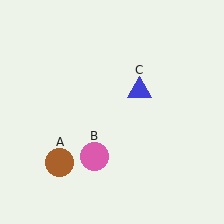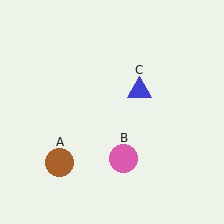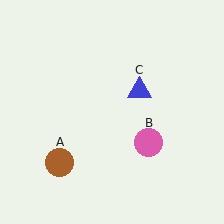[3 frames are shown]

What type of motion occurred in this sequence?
The pink circle (object B) rotated counterclockwise around the center of the scene.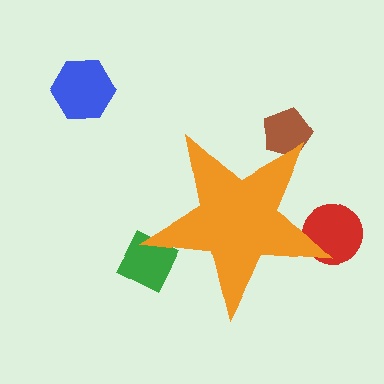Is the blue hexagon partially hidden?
No, the blue hexagon is fully visible.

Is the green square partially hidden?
Yes, the green square is partially hidden behind the orange star.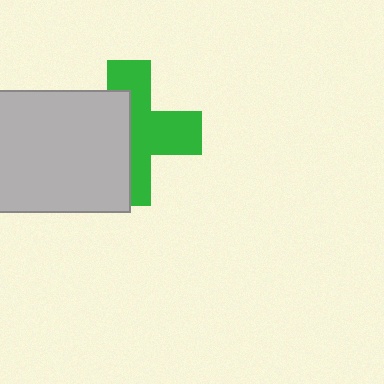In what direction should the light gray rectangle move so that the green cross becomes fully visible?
The light gray rectangle should move left. That is the shortest direction to clear the overlap and leave the green cross fully visible.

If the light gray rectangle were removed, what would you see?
You would see the complete green cross.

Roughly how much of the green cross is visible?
About half of it is visible (roughly 54%).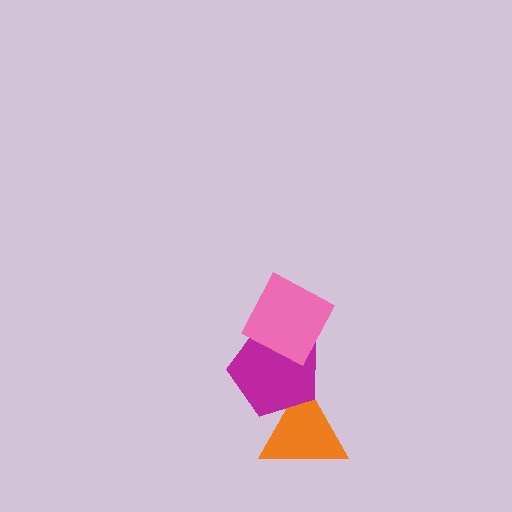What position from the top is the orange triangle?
The orange triangle is 3rd from the top.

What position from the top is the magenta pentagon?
The magenta pentagon is 2nd from the top.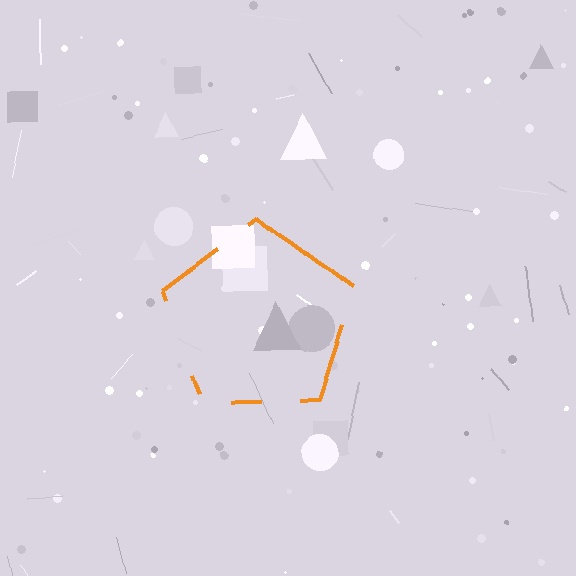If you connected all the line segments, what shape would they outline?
They would outline a pentagon.